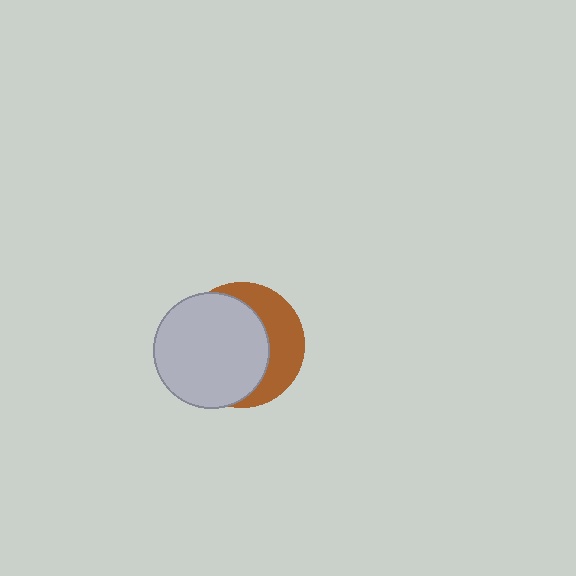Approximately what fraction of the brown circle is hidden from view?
Roughly 63% of the brown circle is hidden behind the light gray circle.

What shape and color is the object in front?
The object in front is a light gray circle.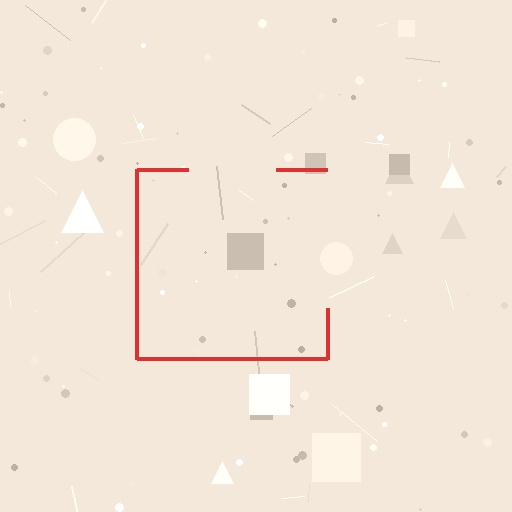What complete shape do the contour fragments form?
The contour fragments form a square.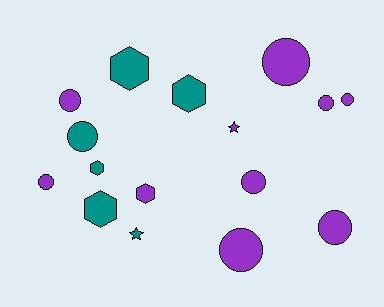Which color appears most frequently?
Purple, with 10 objects.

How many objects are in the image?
There are 16 objects.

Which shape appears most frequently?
Circle, with 9 objects.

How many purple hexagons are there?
There is 1 purple hexagon.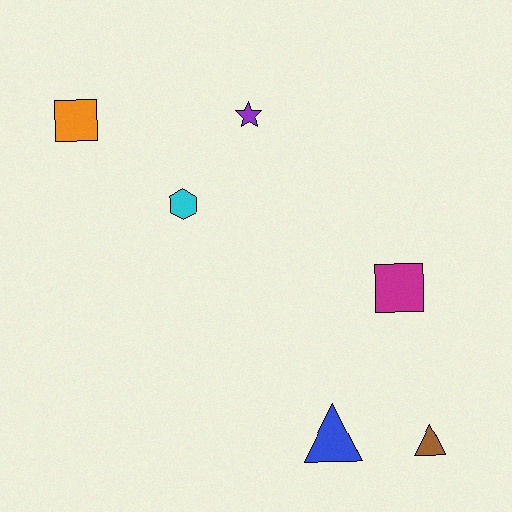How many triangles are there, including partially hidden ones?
There are 2 triangles.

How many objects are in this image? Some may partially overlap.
There are 6 objects.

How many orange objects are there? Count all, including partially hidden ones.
There is 1 orange object.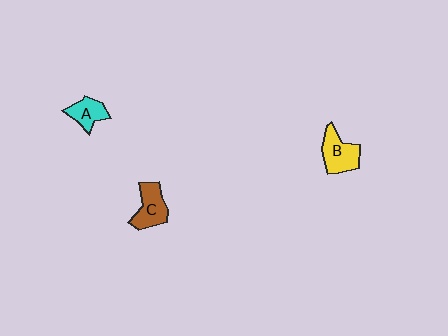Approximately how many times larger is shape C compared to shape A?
Approximately 1.3 times.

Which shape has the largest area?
Shape B (yellow).